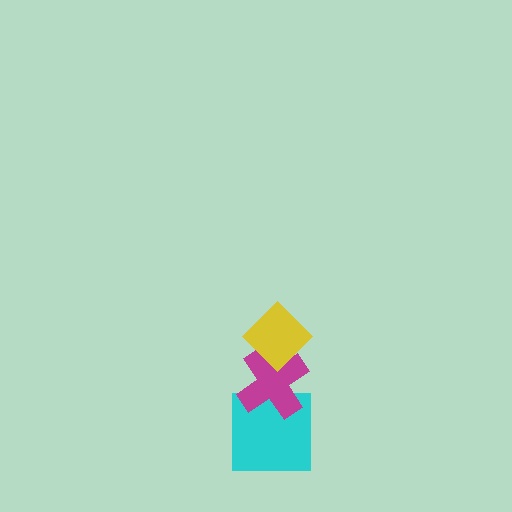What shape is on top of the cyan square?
The magenta cross is on top of the cyan square.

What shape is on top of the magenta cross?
The yellow diamond is on top of the magenta cross.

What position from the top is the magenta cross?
The magenta cross is 2nd from the top.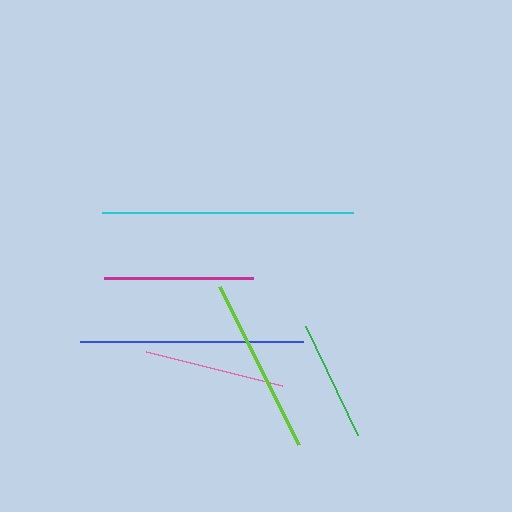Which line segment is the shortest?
The green line is the shortest at approximately 121 pixels.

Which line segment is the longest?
The cyan line is the longest at approximately 251 pixels.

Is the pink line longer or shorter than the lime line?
The lime line is longer than the pink line.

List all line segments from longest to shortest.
From longest to shortest: cyan, blue, lime, magenta, pink, green.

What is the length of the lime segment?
The lime segment is approximately 176 pixels long.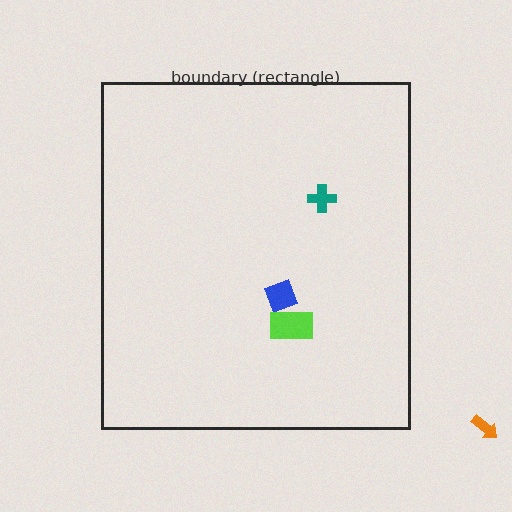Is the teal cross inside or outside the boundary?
Inside.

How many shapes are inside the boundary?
3 inside, 1 outside.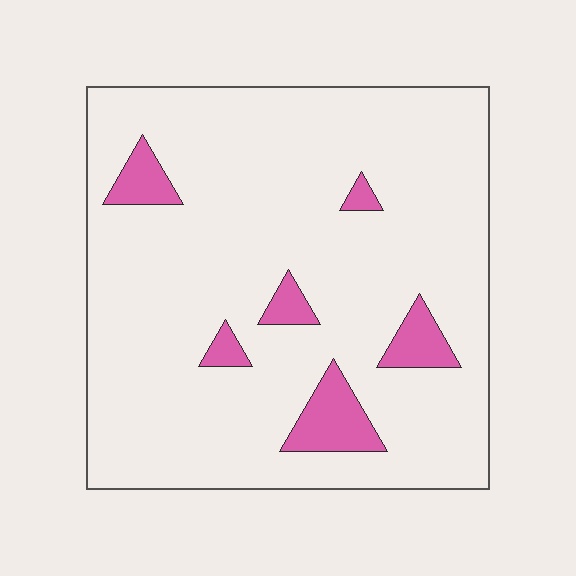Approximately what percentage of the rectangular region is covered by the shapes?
Approximately 10%.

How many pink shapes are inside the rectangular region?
6.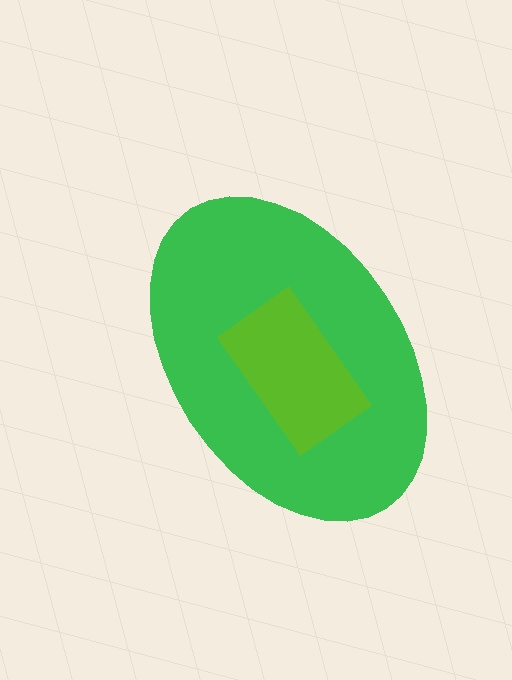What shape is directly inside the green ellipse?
The lime rectangle.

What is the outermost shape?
The green ellipse.